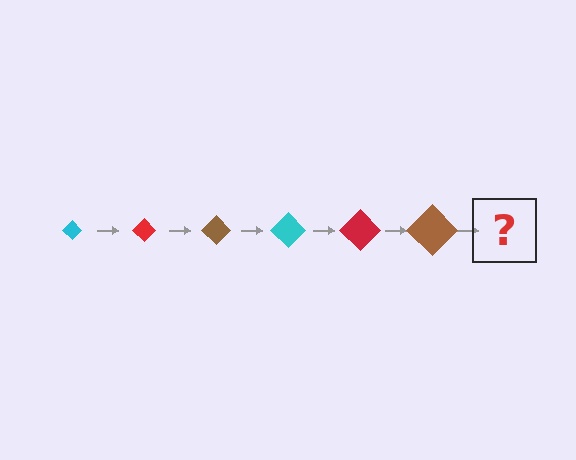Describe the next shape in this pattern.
It should be a cyan diamond, larger than the previous one.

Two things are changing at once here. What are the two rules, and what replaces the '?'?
The two rules are that the diamond grows larger each step and the color cycles through cyan, red, and brown. The '?' should be a cyan diamond, larger than the previous one.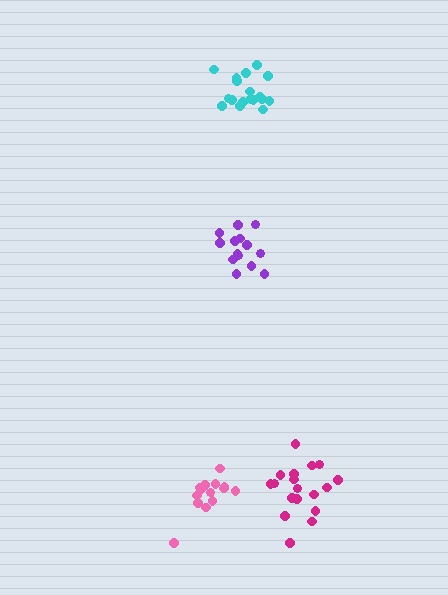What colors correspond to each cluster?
The clusters are colored: magenta, pink, purple, cyan.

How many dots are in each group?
Group 1: 19 dots, Group 2: 14 dots, Group 3: 14 dots, Group 4: 18 dots (65 total).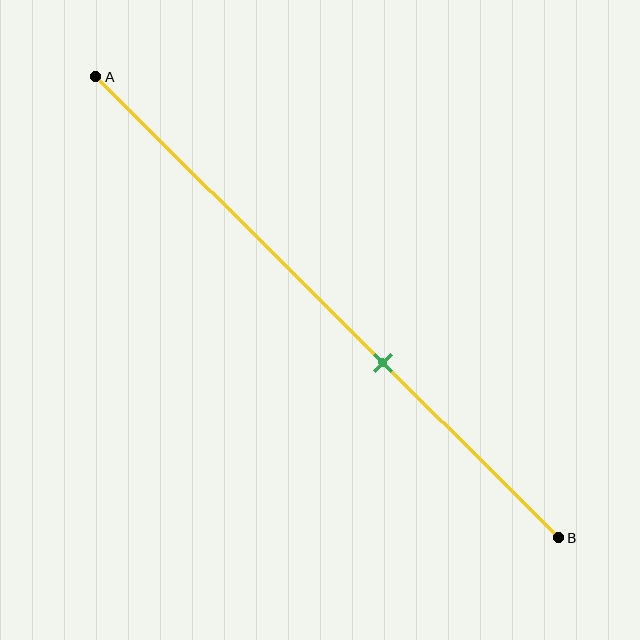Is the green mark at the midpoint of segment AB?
No, the mark is at about 60% from A, not at the 50% midpoint.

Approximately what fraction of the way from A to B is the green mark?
The green mark is approximately 60% of the way from A to B.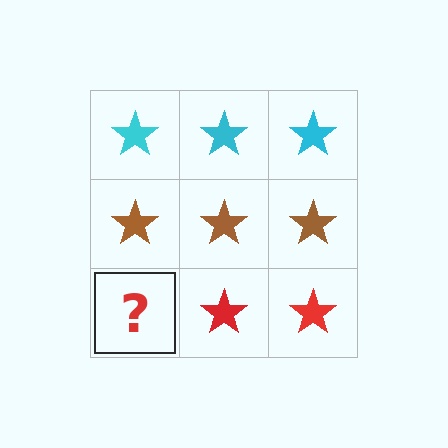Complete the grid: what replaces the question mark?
The question mark should be replaced with a red star.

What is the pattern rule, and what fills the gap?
The rule is that each row has a consistent color. The gap should be filled with a red star.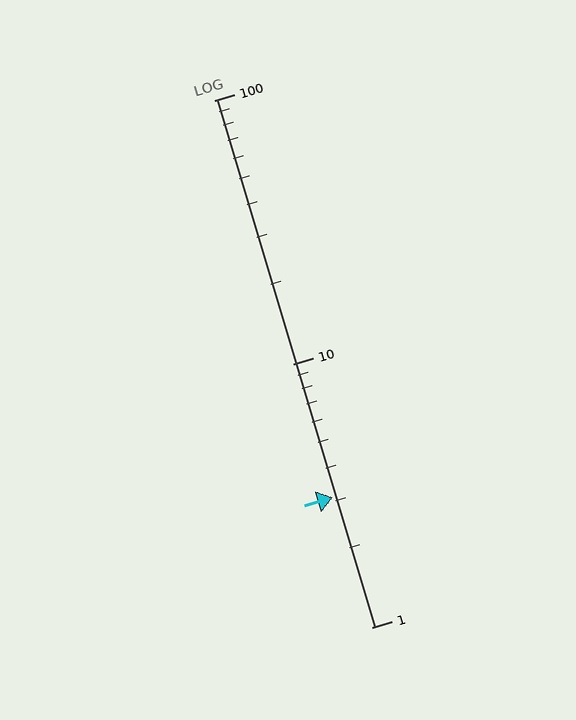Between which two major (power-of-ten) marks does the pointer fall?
The pointer is between 1 and 10.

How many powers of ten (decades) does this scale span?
The scale spans 2 decades, from 1 to 100.